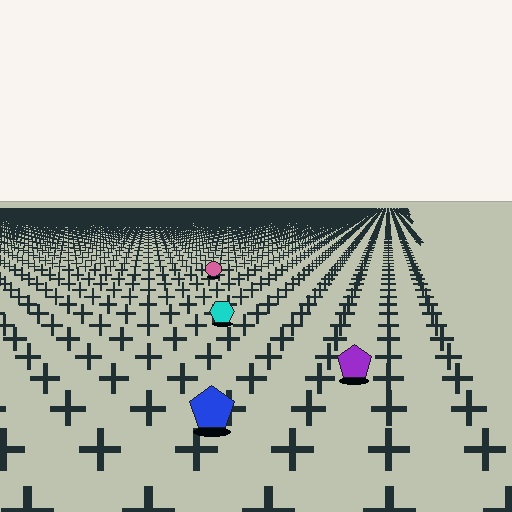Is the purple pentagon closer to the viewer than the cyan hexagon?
Yes. The purple pentagon is closer — you can tell from the texture gradient: the ground texture is coarser near it.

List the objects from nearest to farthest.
From nearest to farthest: the blue pentagon, the purple pentagon, the cyan hexagon, the pink circle.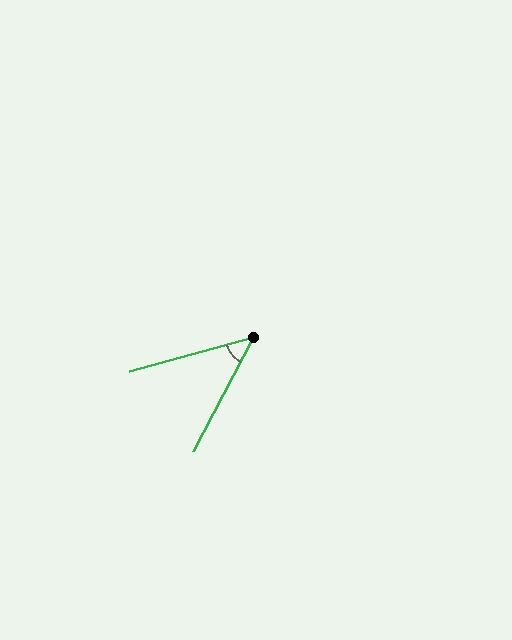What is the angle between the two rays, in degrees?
Approximately 47 degrees.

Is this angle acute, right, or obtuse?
It is acute.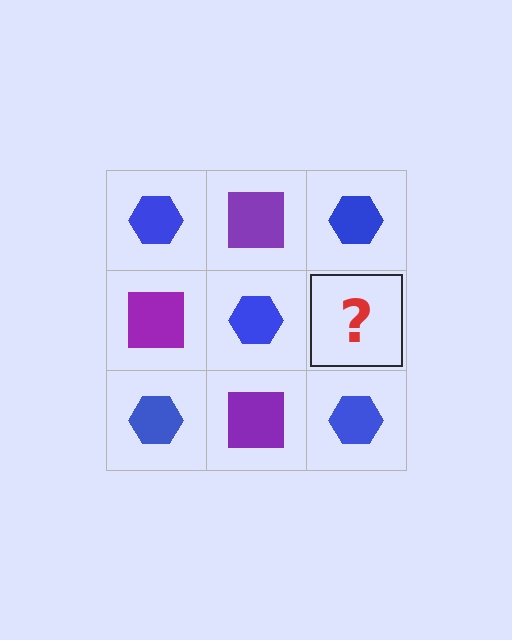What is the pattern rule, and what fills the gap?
The rule is that it alternates blue hexagon and purple square in a checkerboard pattern. The gap should be filled with a purple square.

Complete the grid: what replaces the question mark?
The question mark should be replaced with a purple square.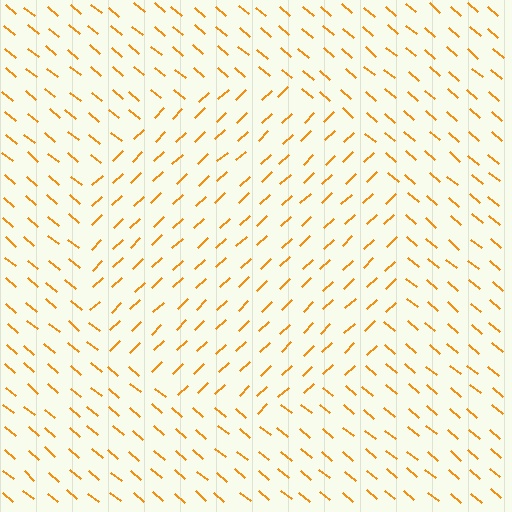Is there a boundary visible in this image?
Yes, there is a texture boundary formed by a change in line orientation.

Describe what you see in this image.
The image is filled with small orange line segments. A circle region in the image has lines oriented differently from the surrounding lines, creating a visible texture boundary.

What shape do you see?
I see a circle.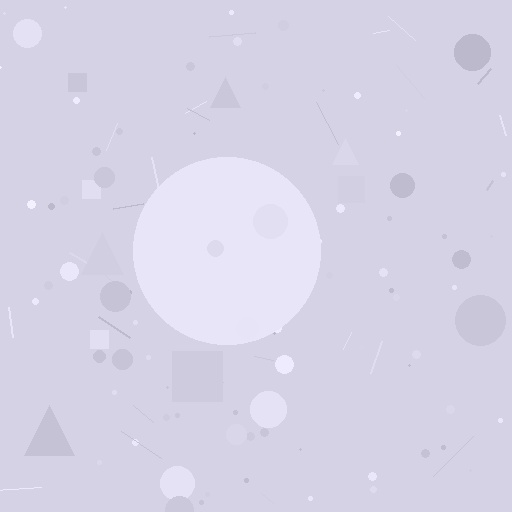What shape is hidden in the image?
A circle is hidden in the image.